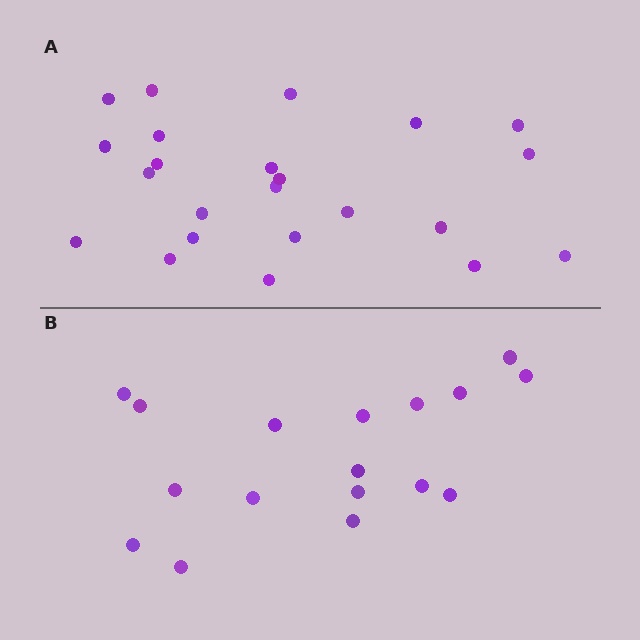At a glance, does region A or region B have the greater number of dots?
Region A (the top region) has more dots.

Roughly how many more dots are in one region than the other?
Region A has about 6 more dots than region B.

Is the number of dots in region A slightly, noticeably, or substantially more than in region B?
Region A has noticeably more, but not dramatically so. The ratio is roughly 1.4 to 1.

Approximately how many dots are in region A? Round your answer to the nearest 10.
About 20 dots. (The exact count is 23, which rounds to 20.)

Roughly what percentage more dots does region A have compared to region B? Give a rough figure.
About 35% more.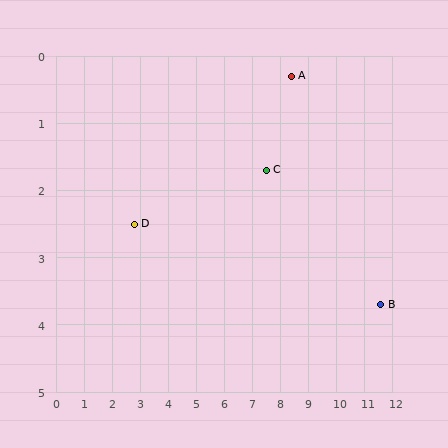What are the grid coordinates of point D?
Point D is at approximately (2.8, 2.5).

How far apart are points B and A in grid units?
Points B and A are about 4.7 grid units apart.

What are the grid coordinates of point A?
Point A is at approximately (8.4, 0.3).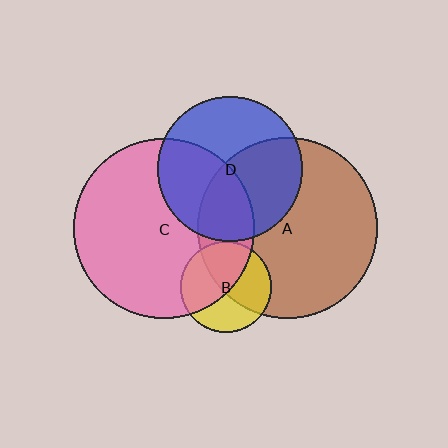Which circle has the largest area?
Circle A (brown).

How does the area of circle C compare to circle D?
Approximately 1.5 times.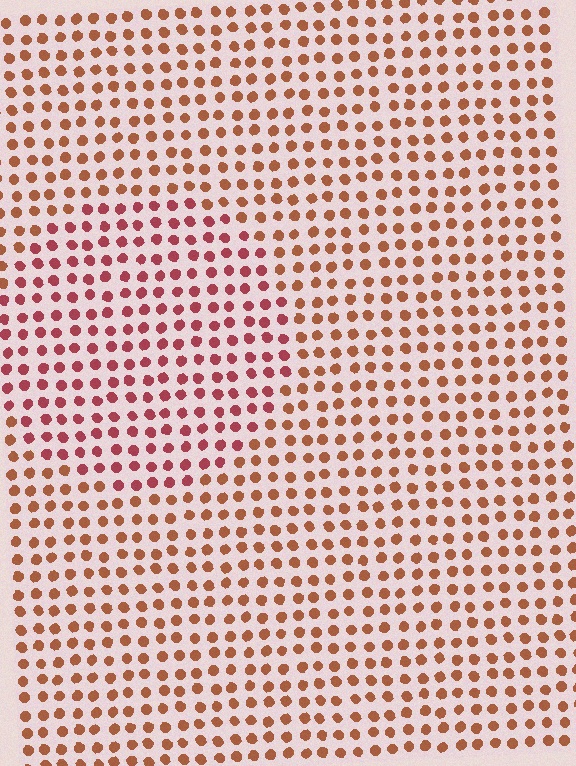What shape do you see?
I see a circle.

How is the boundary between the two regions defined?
The boundary is defined purely by a slight shift in hue (about 28 degrees). Spacing, size, and orientation are identical on both sides.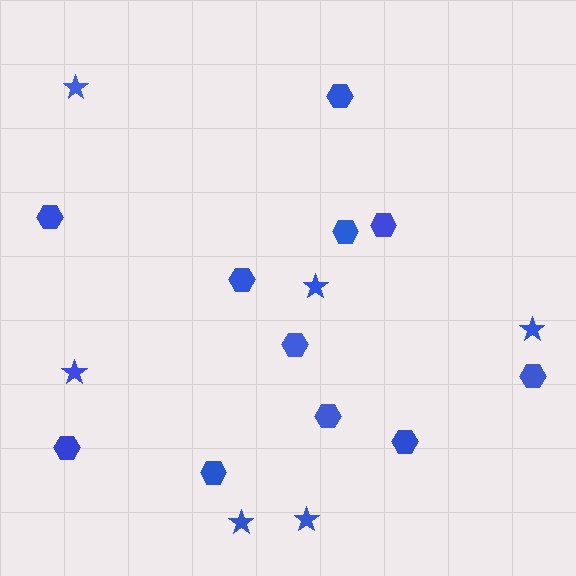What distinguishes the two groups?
There are 2 groups: one group of stars (6) and one group of hexagons (11).